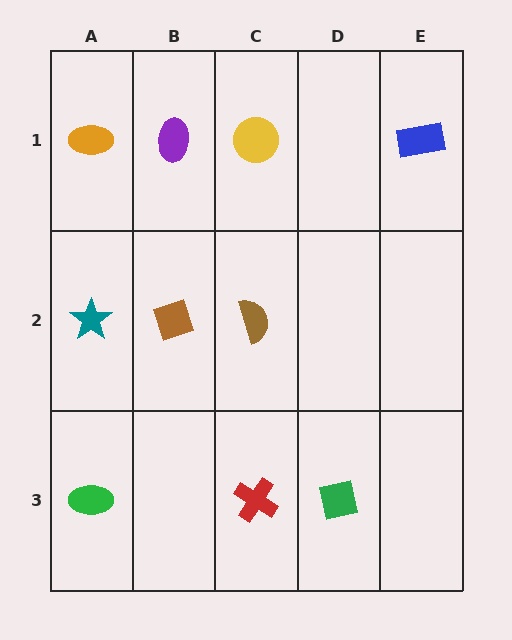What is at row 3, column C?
A red cross.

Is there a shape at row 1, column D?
No, that cell is empty.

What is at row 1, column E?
A blue rectangle.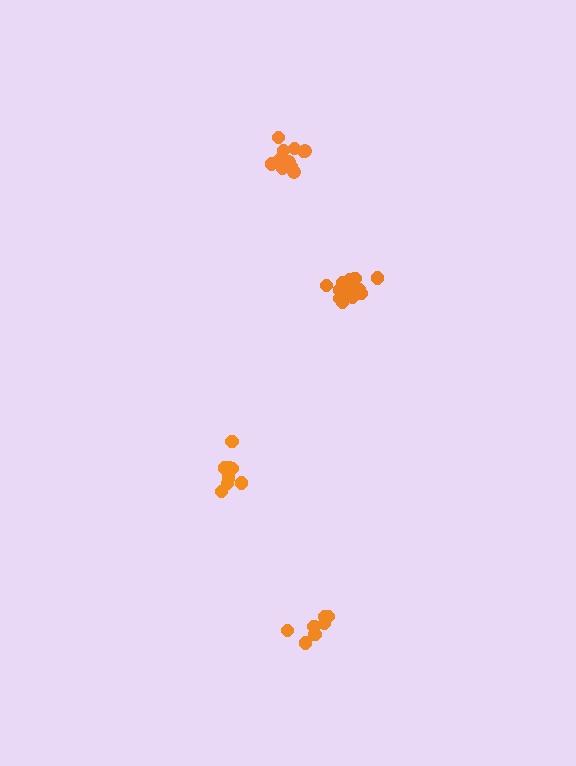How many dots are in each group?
Group 1: 14 dots, Group 2: 8 dots, Group 3: 8 dots, Group 4: 11 dots (41 total).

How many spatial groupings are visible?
There are 4 spatial groupings.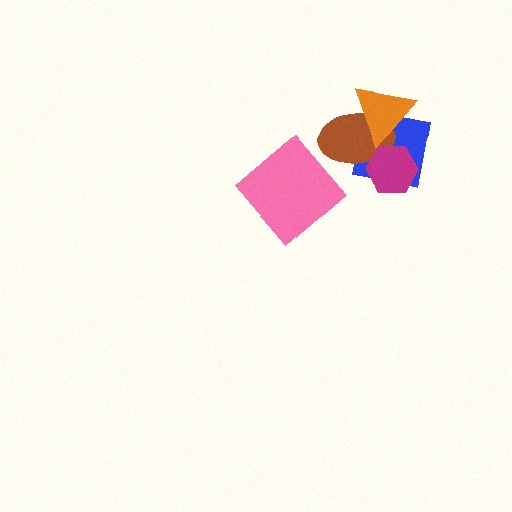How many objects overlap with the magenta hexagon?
2 objects overlap with the magenta hexagon.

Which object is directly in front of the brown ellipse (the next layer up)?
The orange triangle is directly in front of the brown ellipse.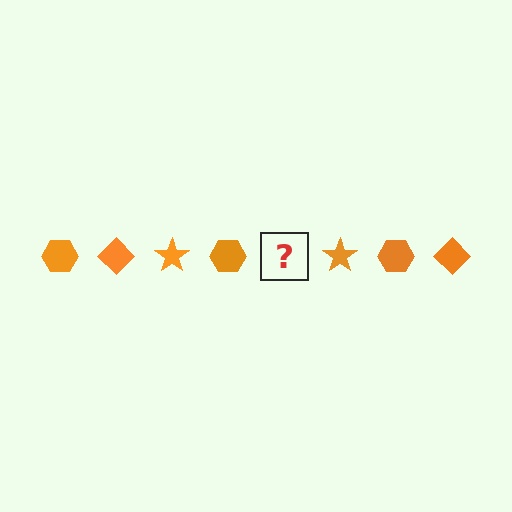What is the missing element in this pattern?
The missing element is an orange diamond.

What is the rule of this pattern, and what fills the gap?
The rule is that the pattern cycles through hexagon, diamond, star shapes in orange. The gap should be filled with an orange diamond.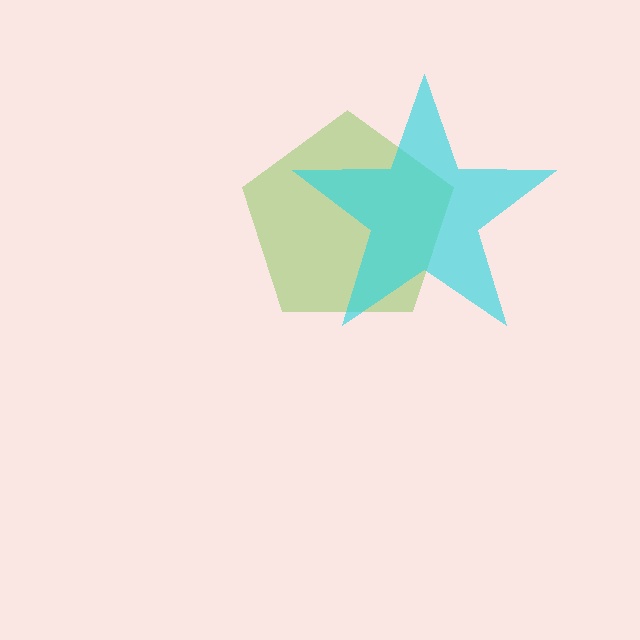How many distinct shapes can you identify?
There are 2 distinct shapes: a lime pentagon, a cyan star.